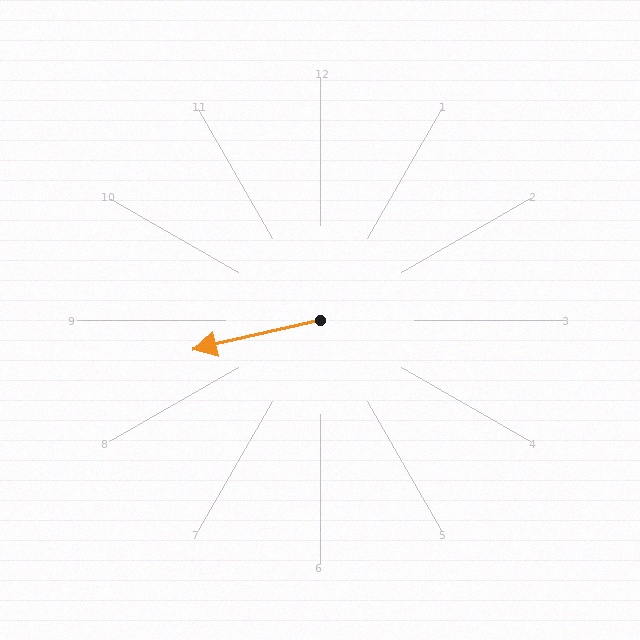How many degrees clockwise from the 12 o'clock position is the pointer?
Approximately 257 degrees.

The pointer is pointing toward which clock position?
Roughly 9 o'clock.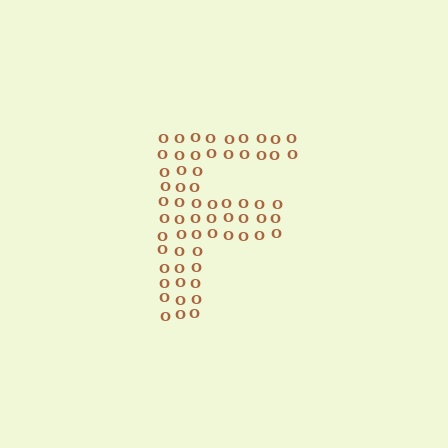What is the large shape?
The large shape is the letter F.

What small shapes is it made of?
It is made of small letter O's.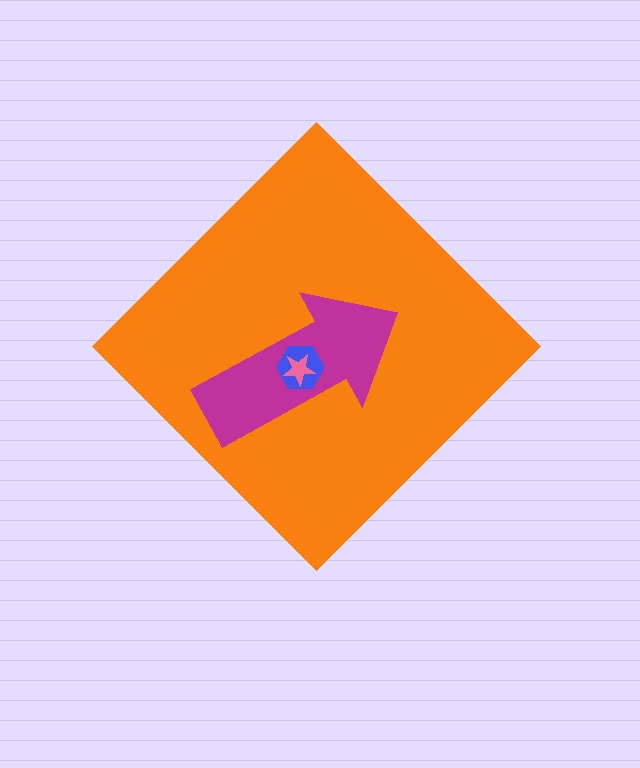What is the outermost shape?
The orange diamond.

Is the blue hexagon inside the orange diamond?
Yes.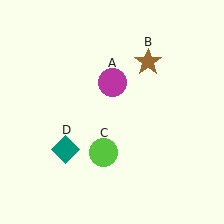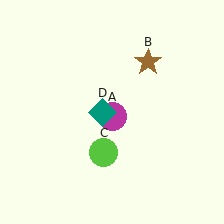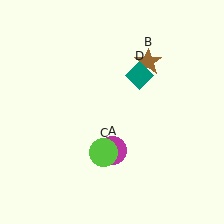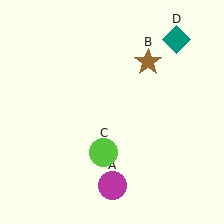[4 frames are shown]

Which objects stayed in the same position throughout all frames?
Brown star (object B) and lime circle (object C) remained stationary.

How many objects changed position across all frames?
2 objects changed position: magenta circle (object A), teal diamond (object D).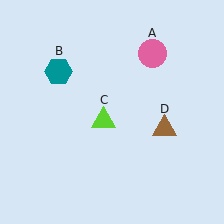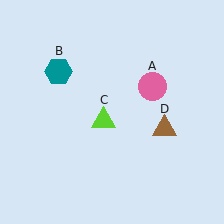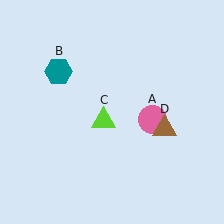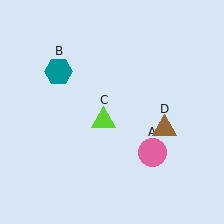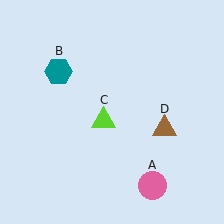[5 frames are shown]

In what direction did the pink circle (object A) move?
The pink circle (object A) moved down.